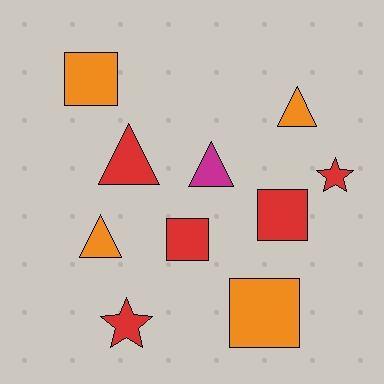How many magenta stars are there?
There are no magenta stars.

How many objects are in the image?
There are 10 objects.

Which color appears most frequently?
Red, with 5 objects.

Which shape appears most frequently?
Square, with 4 objects.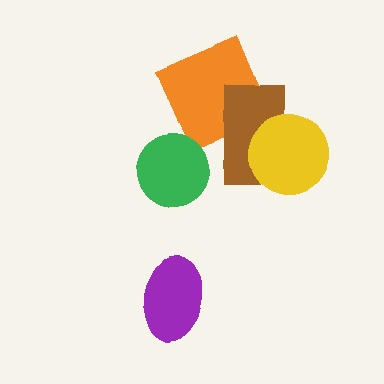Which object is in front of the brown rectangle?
The yellow circle is in front of the brown rectangle.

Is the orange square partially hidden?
Yes, it is partially covered by another shape.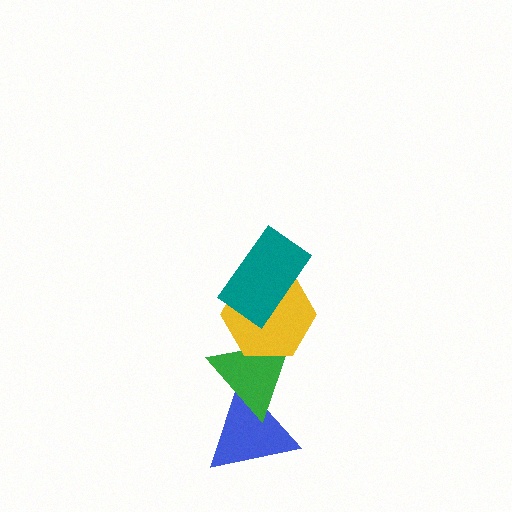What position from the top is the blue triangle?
The blue triangle is 4th from the top.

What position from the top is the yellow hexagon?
The yellow hexagon is 2nd from the top.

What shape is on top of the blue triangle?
The green triangle is on top of the blue triangle.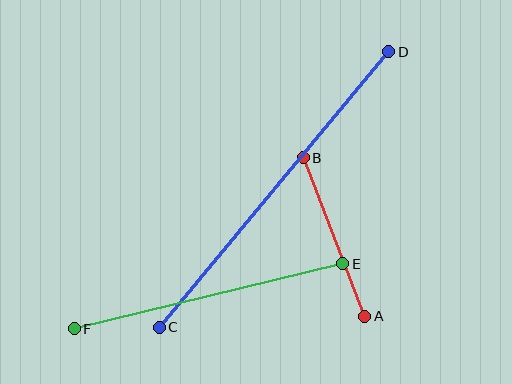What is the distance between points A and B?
The distance is approximately 170 pixels.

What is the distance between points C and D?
The distance is approximately 359 pixels.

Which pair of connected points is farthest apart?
Points C and D are farthest apart.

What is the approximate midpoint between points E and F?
The midpoint is at approximately (208, 296) pixels.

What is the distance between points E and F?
The distance is approximately 276 pixels.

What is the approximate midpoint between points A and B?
The midpoint is at approximately (334, 237) pixels.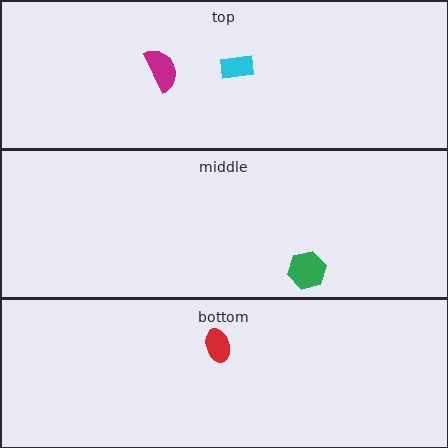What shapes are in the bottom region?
The red ellipse.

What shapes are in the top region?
The magenta semicircle, the cyan rectangle.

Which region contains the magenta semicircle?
The top region.